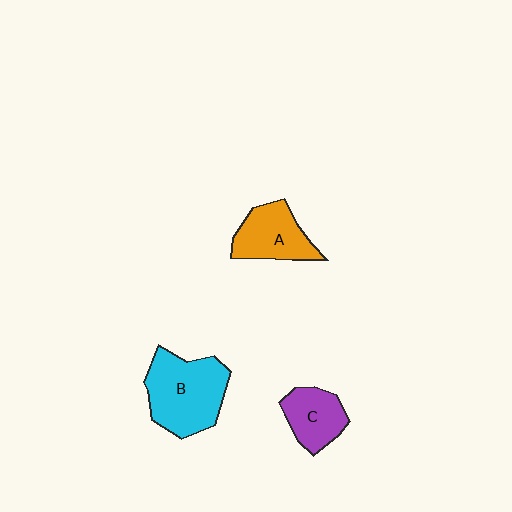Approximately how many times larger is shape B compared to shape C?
Approximately 1.8 times.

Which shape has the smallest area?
Shape C (purple).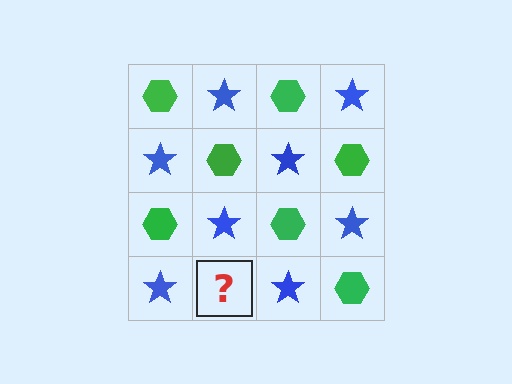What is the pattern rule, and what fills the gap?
The rule is that it alternates green hexagon and blue star in a checkerboard pattern. The gap should be filled with a green hexagon.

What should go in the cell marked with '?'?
The missing cell should contain a green hexagon.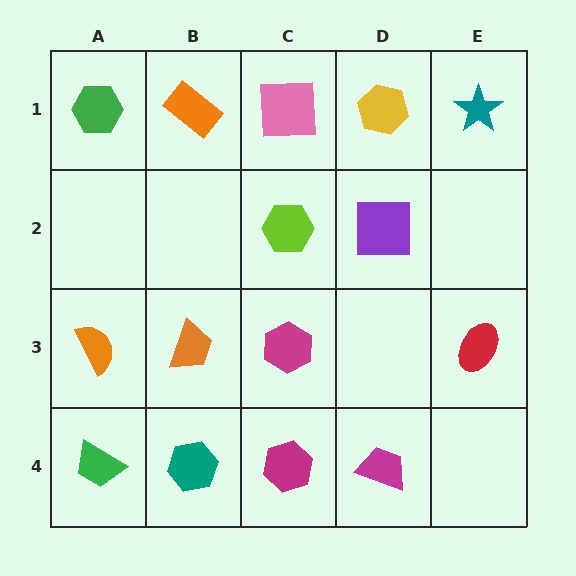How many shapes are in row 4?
4 shapes.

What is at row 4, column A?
A green trapezoid.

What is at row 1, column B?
An orange rectangle.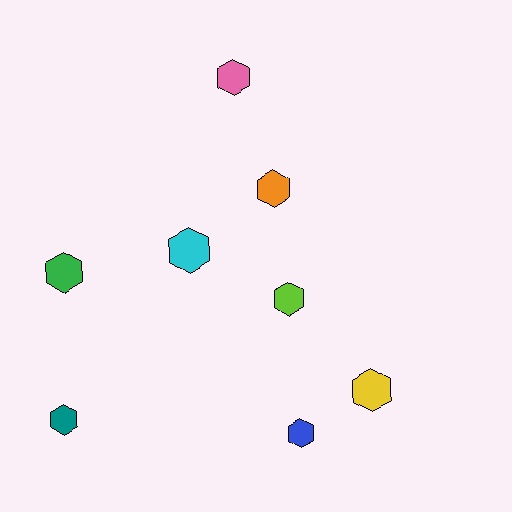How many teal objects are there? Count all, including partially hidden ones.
There is 1 teal object.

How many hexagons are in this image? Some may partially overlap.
There are 8 hexagons.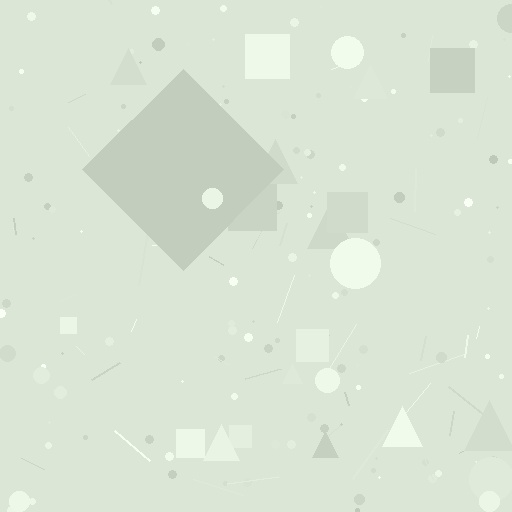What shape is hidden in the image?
A diamond is hidden in the image.